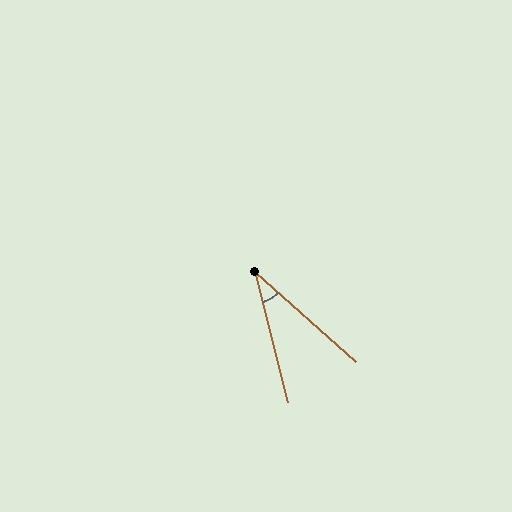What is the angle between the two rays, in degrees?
Approximately 34 degrees.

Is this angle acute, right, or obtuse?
It is acute.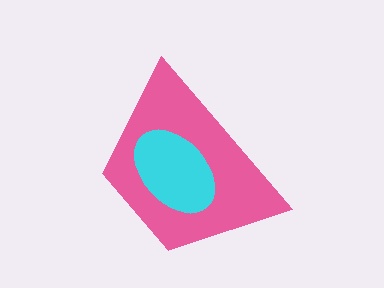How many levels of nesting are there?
2.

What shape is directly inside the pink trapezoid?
The cyan ellipse.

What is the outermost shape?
The pink trapezoid.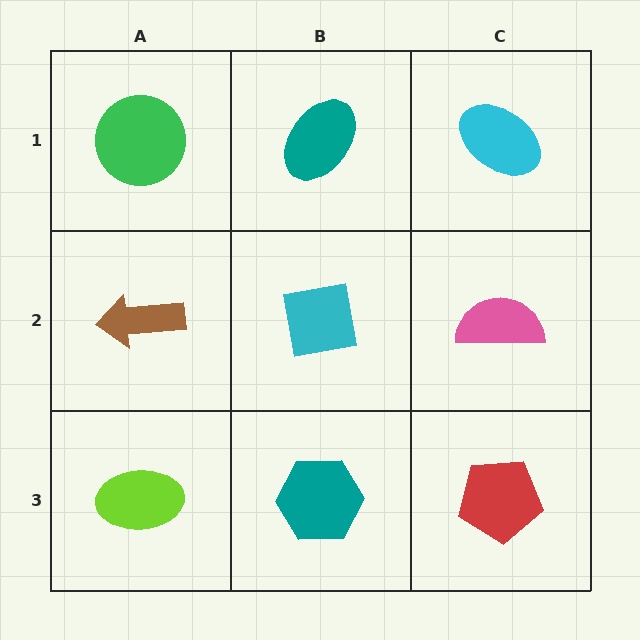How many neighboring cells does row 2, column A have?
3.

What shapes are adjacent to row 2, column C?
A cyan ellipse (row 1, column C), a red pentagon (row 3, column C), a cyan square (row 2, column B).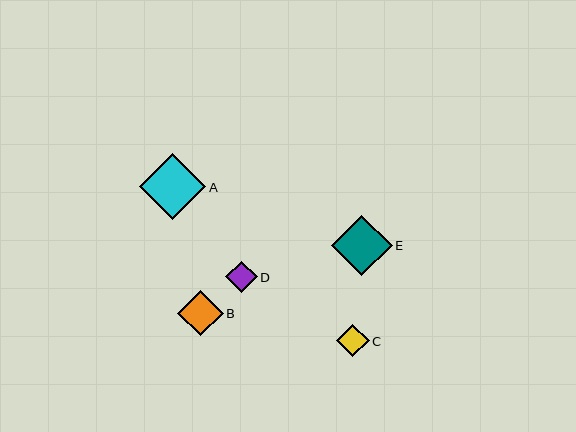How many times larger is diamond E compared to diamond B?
Diamond E is approximately 1.3 times the size of diamond B.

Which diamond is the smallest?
Diamond D is the smallest with a size of approximately 32 pixels.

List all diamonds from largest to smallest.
From largest to smallest: A, E, B, C, D.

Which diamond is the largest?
Diamond A is the largest with a size of approximately 67 pixels.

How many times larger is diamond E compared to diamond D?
Diamond E is approximately 1.9 times the size of diamond D.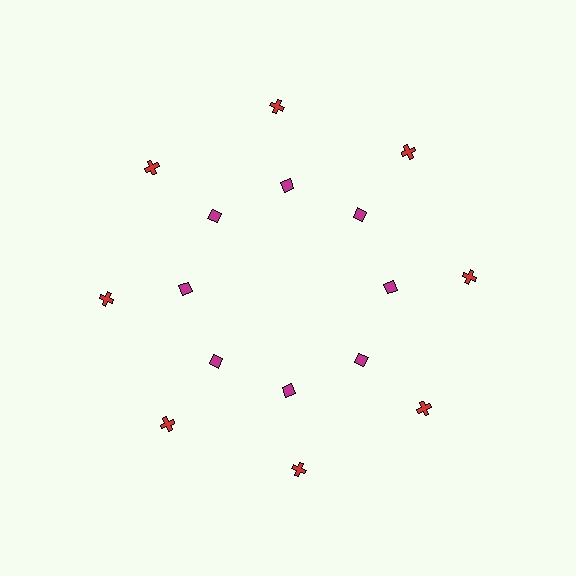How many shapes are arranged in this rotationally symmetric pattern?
There are 16 shapes, arranged in 8 groups of 2.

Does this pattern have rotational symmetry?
Yes, this pattern has 8-fold rotational symmetry. It looks the same after rotating 45 degrees around the center.